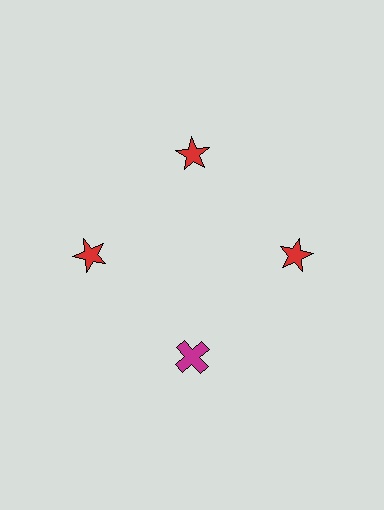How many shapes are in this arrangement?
There are 4 shapes arranged in a ring pattern.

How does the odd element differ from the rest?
It differs in both color (magenta instead of red) and shape (cross instead of star).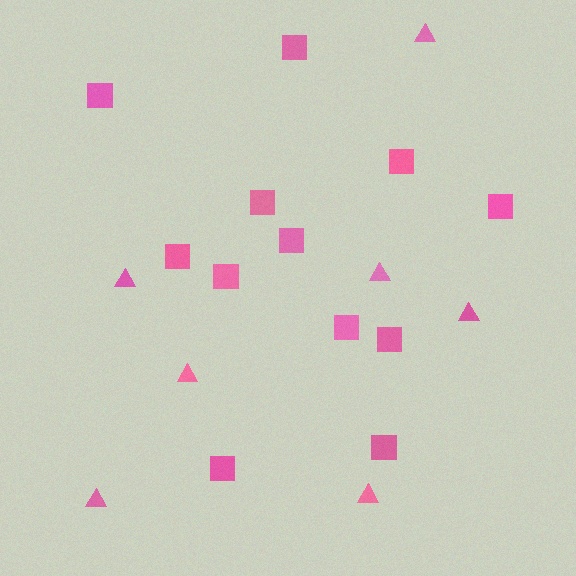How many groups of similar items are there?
There are 2 groups: one group of squares (12) and one group of triangles (7).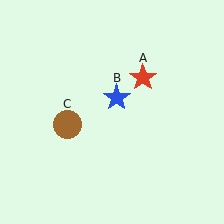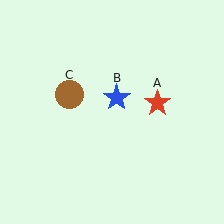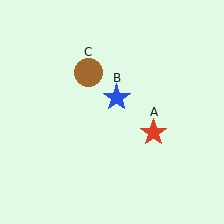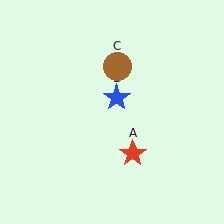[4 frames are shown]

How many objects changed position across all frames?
2 objects changed position: red star (object A), brown circle (object C).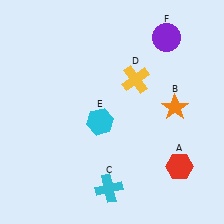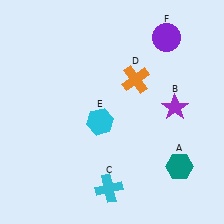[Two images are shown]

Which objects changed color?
A changed from red to teal. B changed from orange to purple. D changed from yellow to orange.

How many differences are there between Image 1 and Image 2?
There are 3 differences between the two images.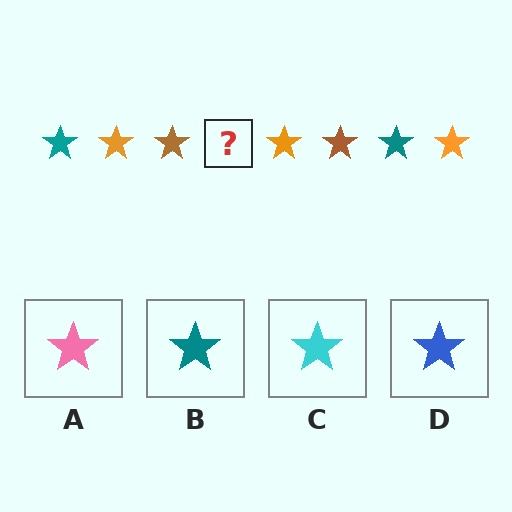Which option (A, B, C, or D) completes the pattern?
B.